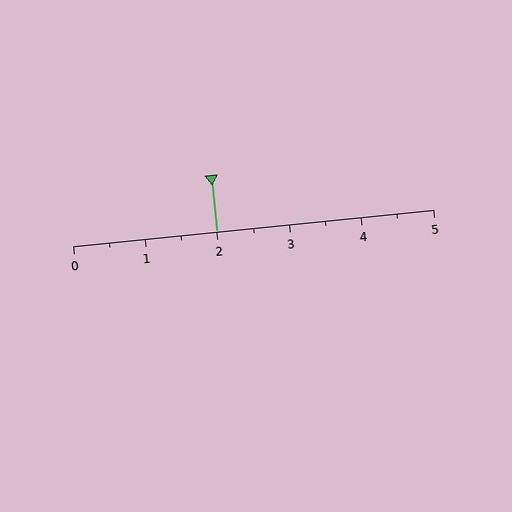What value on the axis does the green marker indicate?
The marker indicates approximately 2.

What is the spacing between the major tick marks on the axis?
The major ticks are spaced 1 apart.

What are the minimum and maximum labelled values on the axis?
The axis runs from 0 to 5.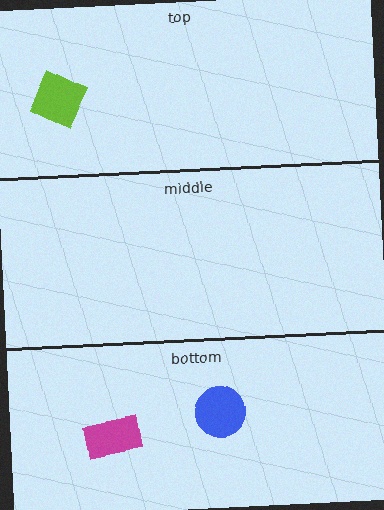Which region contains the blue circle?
The bottom region.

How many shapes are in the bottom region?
2.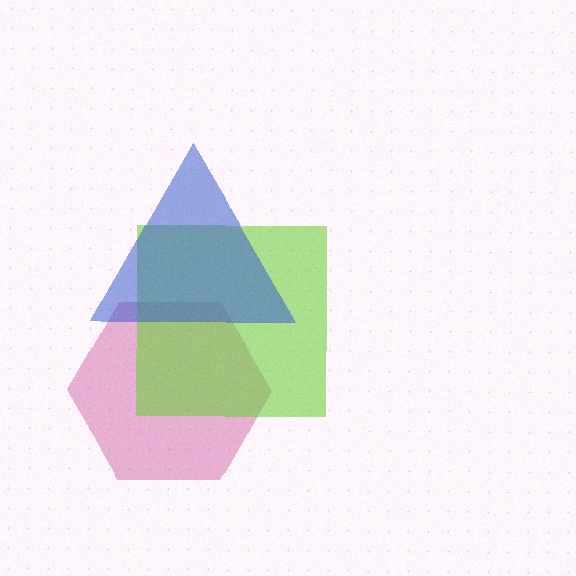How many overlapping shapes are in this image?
There are 3 overlapping shapes in the image.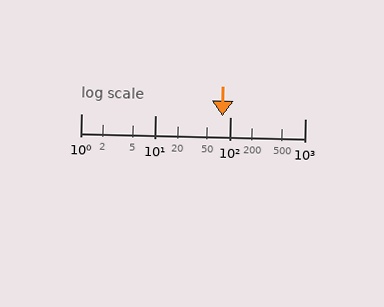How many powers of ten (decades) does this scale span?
The scale spans 3 decades, from 1 to 1000.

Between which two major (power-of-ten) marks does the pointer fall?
The pointer is between 10 and 100.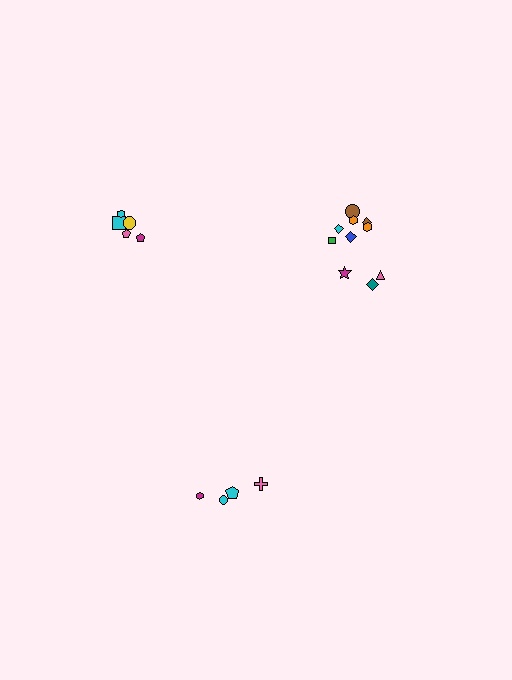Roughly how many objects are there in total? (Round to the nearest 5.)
Roughly 20 objects in total.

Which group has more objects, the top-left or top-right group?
The top-right group.